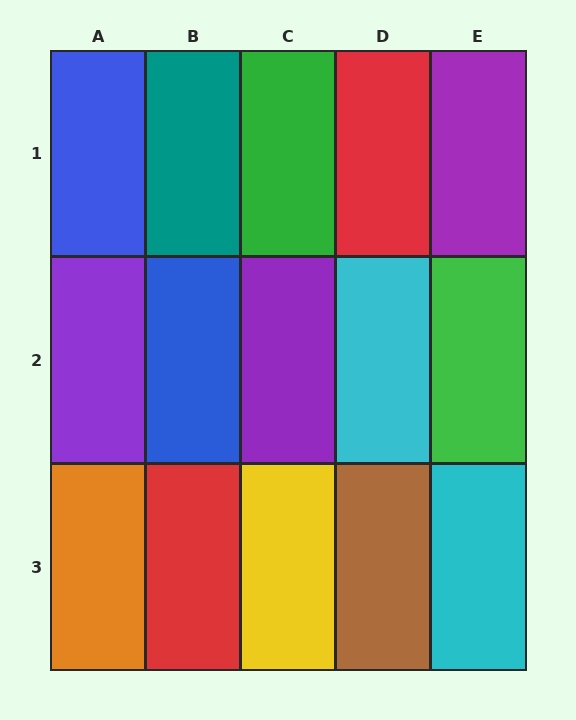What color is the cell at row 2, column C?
Purple.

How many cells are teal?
1 cell is teal.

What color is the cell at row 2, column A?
Purple.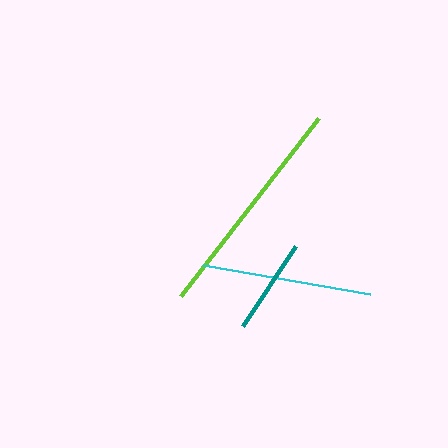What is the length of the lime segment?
The lime segment is approximately 226 pixels long.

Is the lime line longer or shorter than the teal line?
The lime line is longer than the teal line.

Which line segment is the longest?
The lime line is the longest at approximately 226 pixels.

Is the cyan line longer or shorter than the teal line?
The cyan line is longer than the teal line.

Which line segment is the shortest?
The teal line is the shortest at approximately 96 pixels.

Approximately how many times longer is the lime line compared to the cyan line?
The lime line is approximately 1.3 times the length of the cyan line.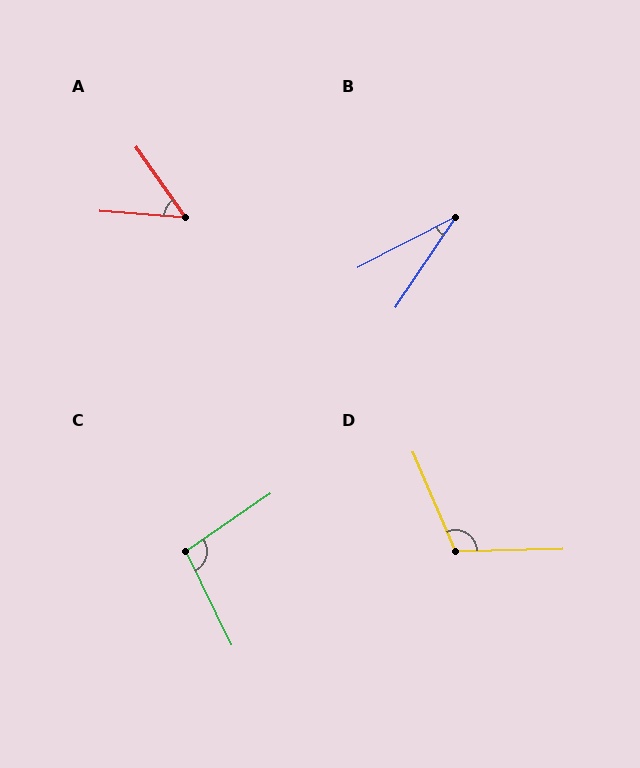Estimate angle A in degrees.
Approximately 50 degrees.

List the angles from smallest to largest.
B (29°), A (50°), C (98°), D (112°).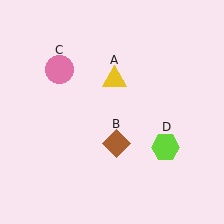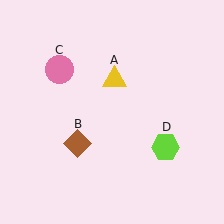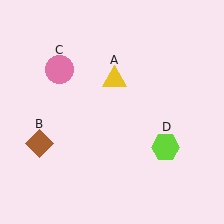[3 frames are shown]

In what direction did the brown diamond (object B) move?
The brown diamond (object B) moved left.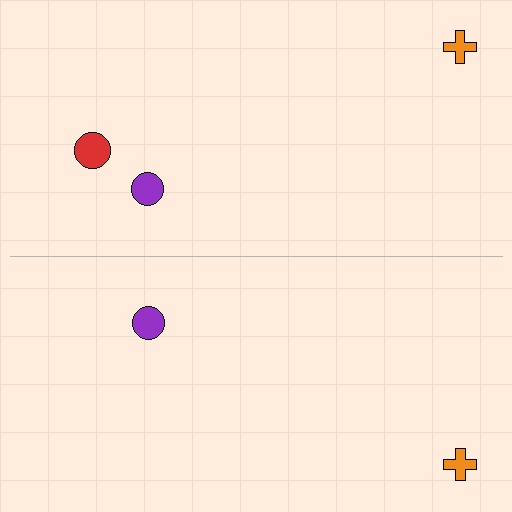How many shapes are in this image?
There are 5 shapes in this image.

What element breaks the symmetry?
A red circle is missing from the bottom side.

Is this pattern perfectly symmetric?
No, the pattern is not perfectly symmetric. A red circle is missing from the bottom side.